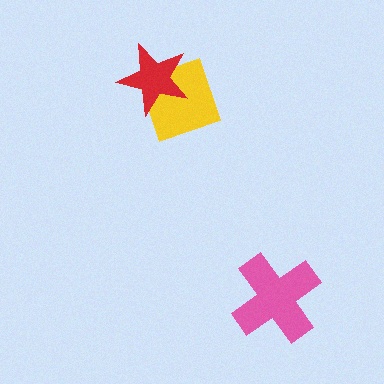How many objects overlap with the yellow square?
1 object overlaps with the yellow square.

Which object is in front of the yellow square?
The red star is in front of the yellow square.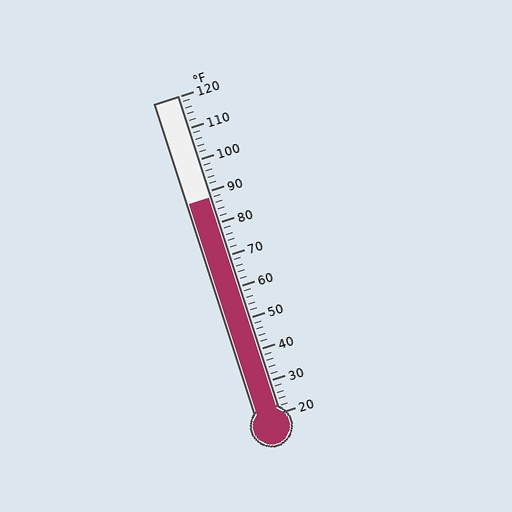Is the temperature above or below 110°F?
The temperature is below 110°F.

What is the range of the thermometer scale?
The thermometer scale ranges from 20°F to 120°F.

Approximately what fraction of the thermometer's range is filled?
The thermometer is filled to approximately 70% of its range.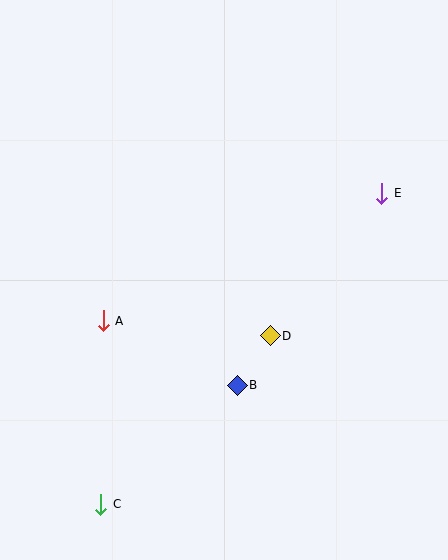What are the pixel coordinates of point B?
Point B is at (237, 385).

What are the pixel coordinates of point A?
Point A is at (103, 321).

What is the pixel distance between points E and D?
The distance between E and D is 181 pixels.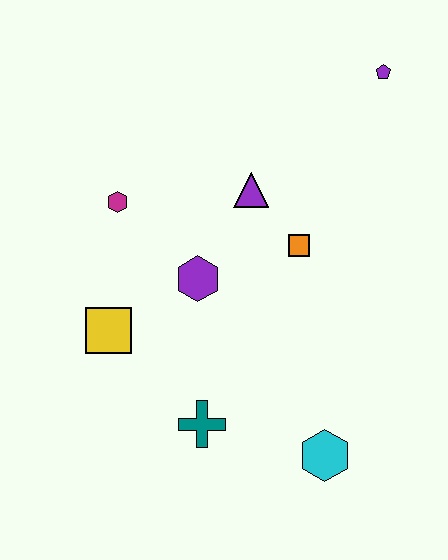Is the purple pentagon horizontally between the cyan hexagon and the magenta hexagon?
No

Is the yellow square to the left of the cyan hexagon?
Yes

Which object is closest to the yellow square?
The purple hexagon is closest to the yellow square.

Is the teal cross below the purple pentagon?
Yes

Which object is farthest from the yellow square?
The purple pentagon is farthest from the yellow square.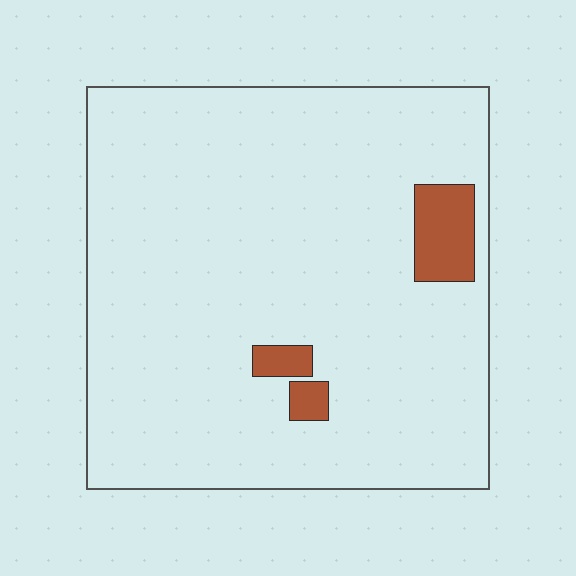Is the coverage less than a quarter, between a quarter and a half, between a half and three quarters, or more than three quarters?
Less than a quarter.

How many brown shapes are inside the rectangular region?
3.